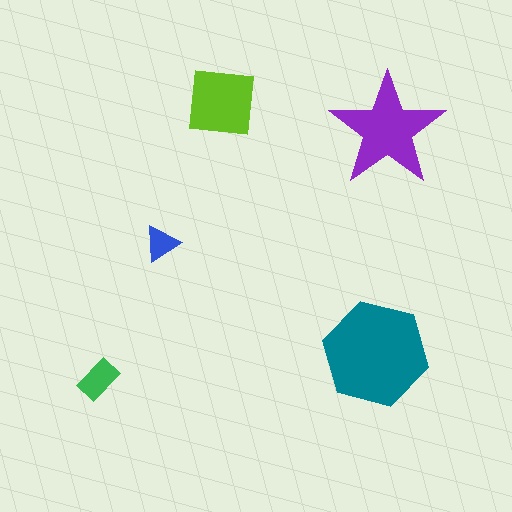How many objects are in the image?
There are 5 objects in the image.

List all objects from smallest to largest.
The blue triangle, the green rectangle, the lime square, the purple star, the teal hexagon.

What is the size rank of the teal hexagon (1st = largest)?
1st.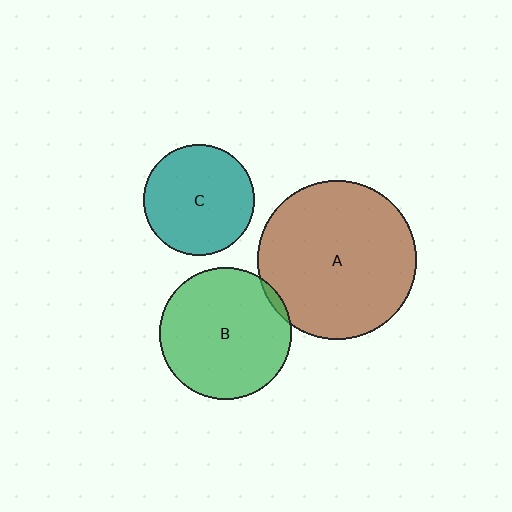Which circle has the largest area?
Circle A (brown).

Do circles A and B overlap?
Yes.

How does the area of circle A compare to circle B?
Approximately 1.5 times.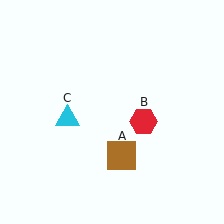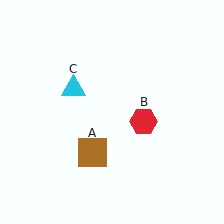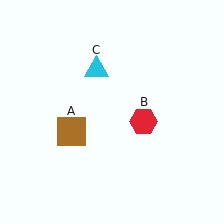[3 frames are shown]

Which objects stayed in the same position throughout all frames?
Red hexagon (object B) remained stationary.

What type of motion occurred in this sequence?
The brown square (object A), cyan triangle (object C) rotated clockwise around the center of the scene.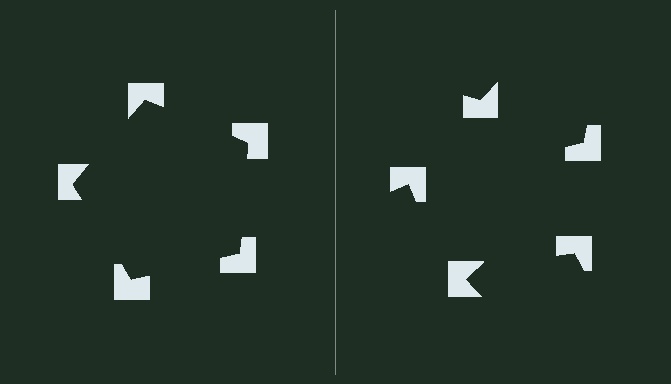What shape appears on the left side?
An illusory pentagon.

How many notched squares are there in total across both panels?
10 — 5 on each side.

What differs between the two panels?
The notched squares are positioned identically on both sides; only the wedge orientations differ. On the left they align to a pentagon; on the right they are misaligned.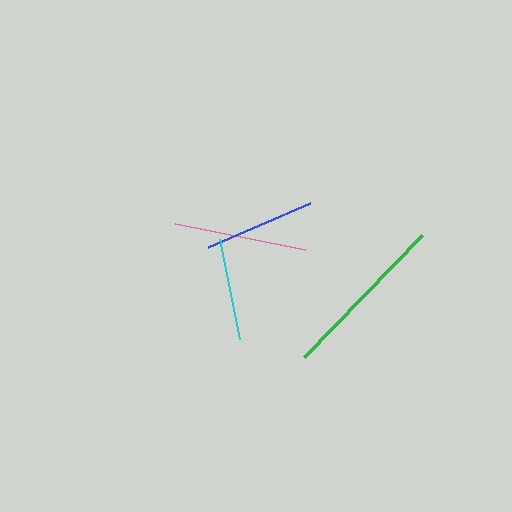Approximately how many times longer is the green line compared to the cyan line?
The green line is approximately 1.7 times the length of the cyan line.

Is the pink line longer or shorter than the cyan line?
The pink line is longer than the cyan line.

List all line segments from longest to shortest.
From longest to shortest: green, pink, blue, cyan.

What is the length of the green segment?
The green segment is approximately 170 pixels long.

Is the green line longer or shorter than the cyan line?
The green line is longer than the cyan line.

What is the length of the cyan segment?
The cyan segment is approximately 102 pixels long.